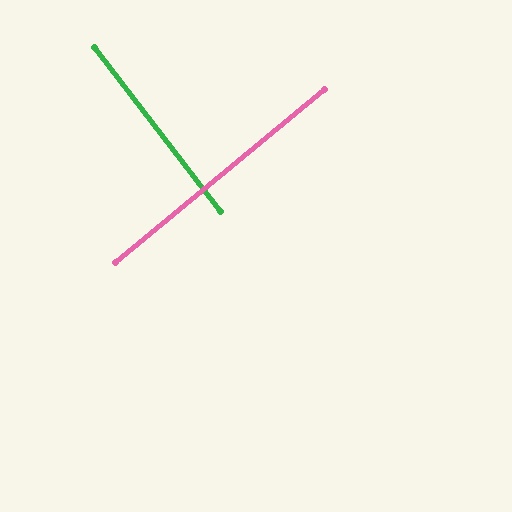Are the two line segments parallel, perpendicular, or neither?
Perpendicular — they meet at approximately 88°.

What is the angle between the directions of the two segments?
Approximately 88 degrees.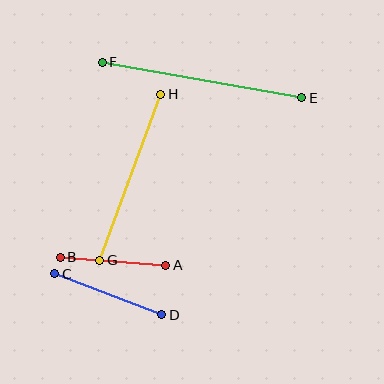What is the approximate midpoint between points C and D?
The midpoint is at approximately (108, 294) pixels.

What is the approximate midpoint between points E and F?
The midpoint is at approximately (202, 80) pixels.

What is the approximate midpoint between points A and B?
The midpoint is at approximately (113, 261) pixels.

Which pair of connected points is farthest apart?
Points E and F are farthest apart.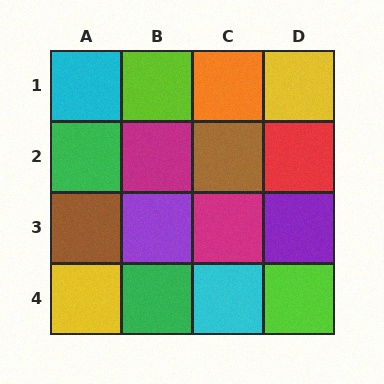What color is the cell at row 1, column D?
Yellow.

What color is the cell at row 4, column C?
Cyan.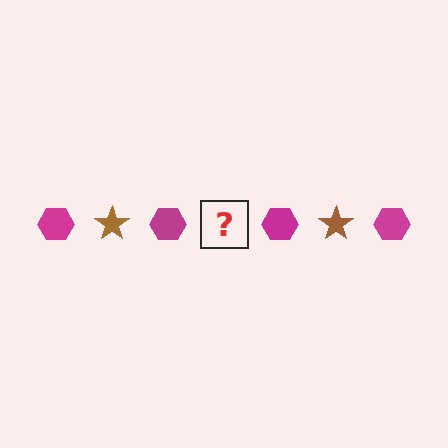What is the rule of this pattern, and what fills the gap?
The rule is that the pattern alternates between magenta hexagon and brown star. The gap should be filled with a brown star.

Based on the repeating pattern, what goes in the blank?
The blank should be a brown star.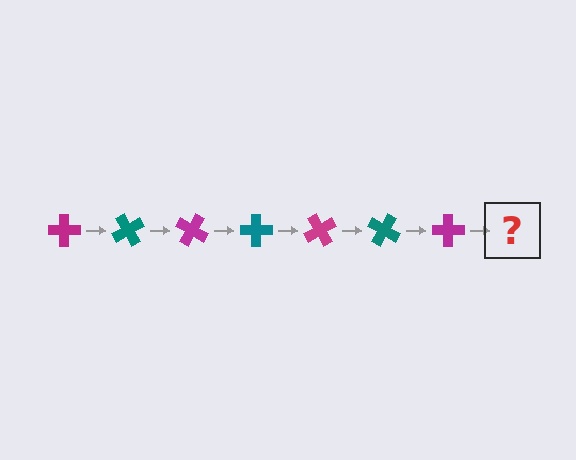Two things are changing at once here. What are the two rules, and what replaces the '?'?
The two rules are that it rotates 60 degrees each step and the color cycles through magenta and teal. The '?' should be a teal cross, rotated 420 degrees from the start.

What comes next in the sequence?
The next element should be a teal cross, rotated 420 degrees from the start.